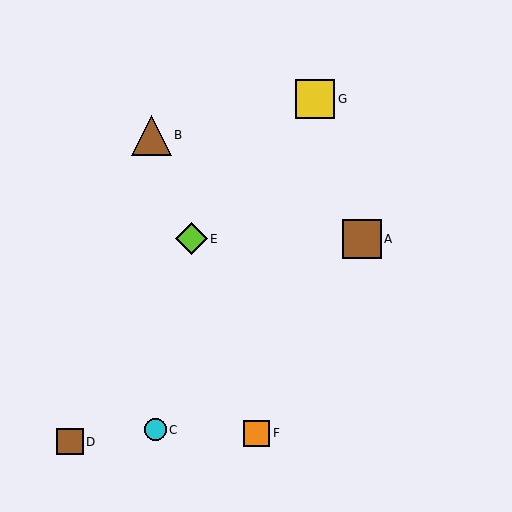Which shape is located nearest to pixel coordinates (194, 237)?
The lime diamond (labeled E) at (191, 239) is nearest to that location.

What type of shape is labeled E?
Shape E is a lime diamond.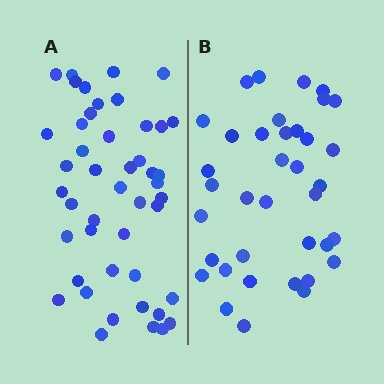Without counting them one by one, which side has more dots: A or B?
Region A (the left region) has more dots.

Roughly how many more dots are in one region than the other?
Region A has roughly 8 or so more dots than region B.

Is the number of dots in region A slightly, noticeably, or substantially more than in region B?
Region A has only slightly more — the two regions are fairly close. The ratio is roughly 1.2 to 1.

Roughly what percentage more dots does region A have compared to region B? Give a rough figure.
About 25% more.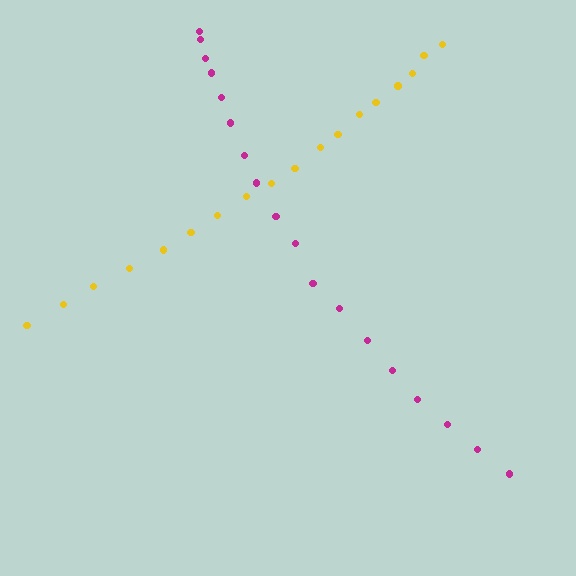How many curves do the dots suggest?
There are 2 distinct paths.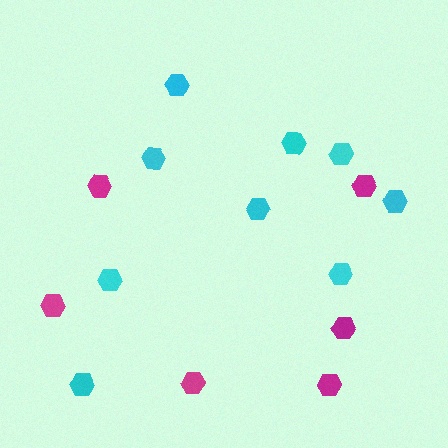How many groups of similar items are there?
There are 2 groups: one group of magenta hexagons (6) and one group of cyan hexagons (9).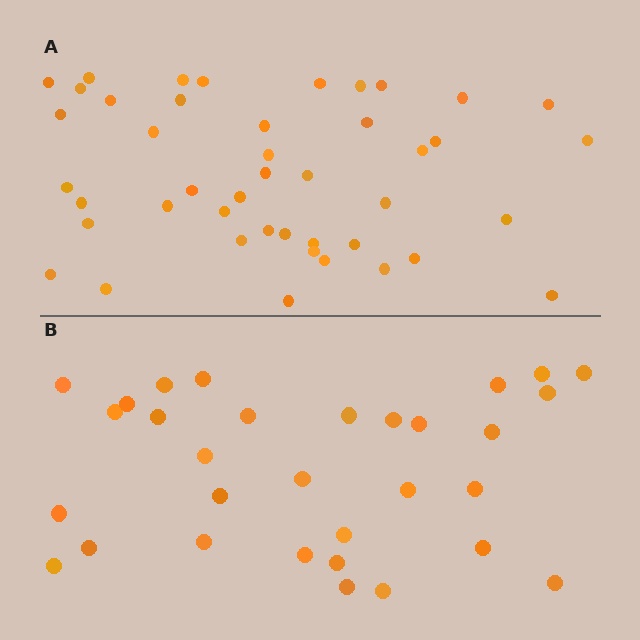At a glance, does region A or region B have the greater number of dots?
Region A (the top region) has more dots.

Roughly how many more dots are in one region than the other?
Region A has approximately 15 more dots than region B.